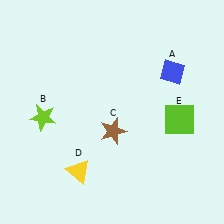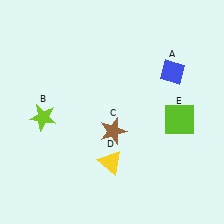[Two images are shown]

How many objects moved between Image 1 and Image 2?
1 object moved between the two images.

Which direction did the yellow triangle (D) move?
The yellow triangle (D) moved right.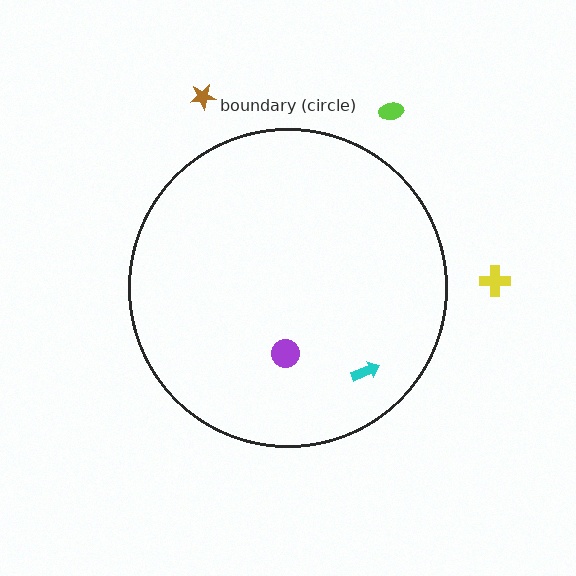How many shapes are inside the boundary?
2 inside, 3 outside.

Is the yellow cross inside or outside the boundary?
Outside.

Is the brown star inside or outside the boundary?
Outside.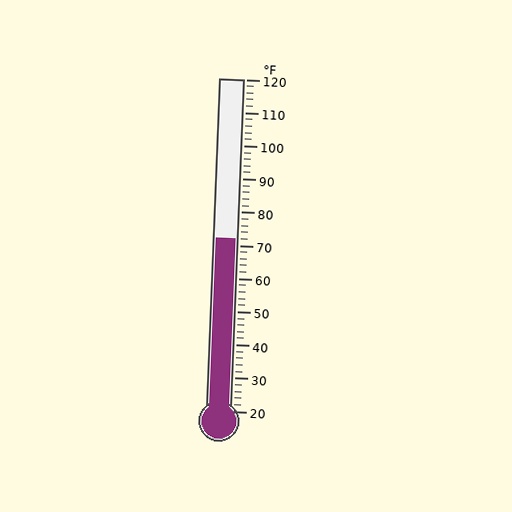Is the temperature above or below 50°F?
The temperature is above 50°F.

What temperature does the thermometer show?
The thermometer shows approximately 72°F.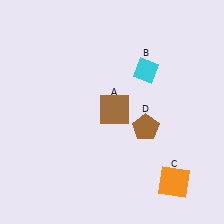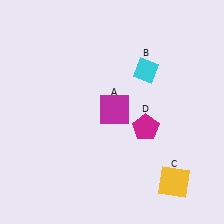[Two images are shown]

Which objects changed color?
A changed from brown to magenta. C changed from orange to yellow. D changed from brown to magenta.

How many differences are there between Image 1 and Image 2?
There are 3 differences between the two images.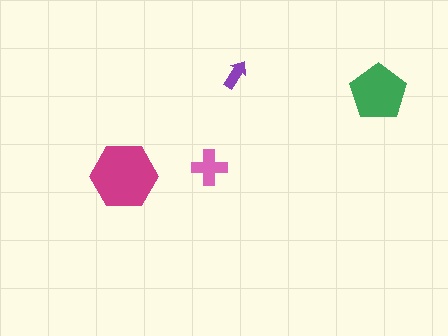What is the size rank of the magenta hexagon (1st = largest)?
1st.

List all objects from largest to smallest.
The magenta hexagon, the green pentagon, the pink cross, the purple arrow.